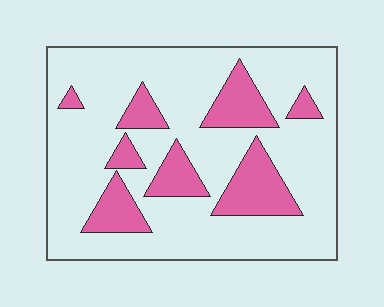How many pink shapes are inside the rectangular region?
8.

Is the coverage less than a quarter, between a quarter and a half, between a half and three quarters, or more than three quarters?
Less than a quarter.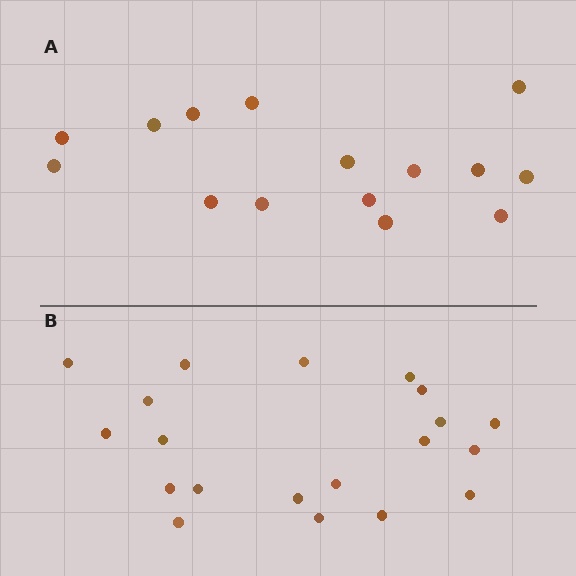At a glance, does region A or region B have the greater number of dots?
Region B (the bottom region) has more dots.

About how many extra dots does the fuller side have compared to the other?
Region B has about 5 more dots than region A.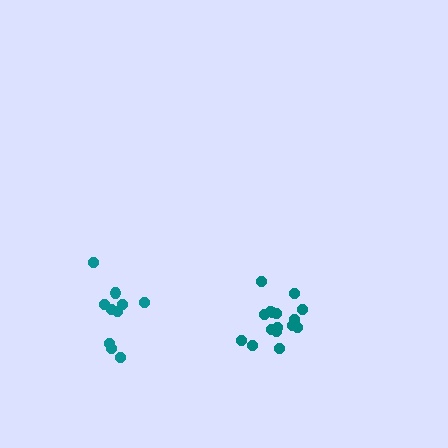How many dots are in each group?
Group 1: 10 dots, Group 2: 16 dots (26 total).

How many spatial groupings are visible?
There are 2 spatial groupings.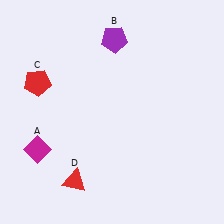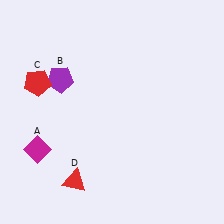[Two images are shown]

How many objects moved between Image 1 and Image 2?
1 object moved between the two images.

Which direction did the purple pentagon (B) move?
The purple pentagon (B) moved left.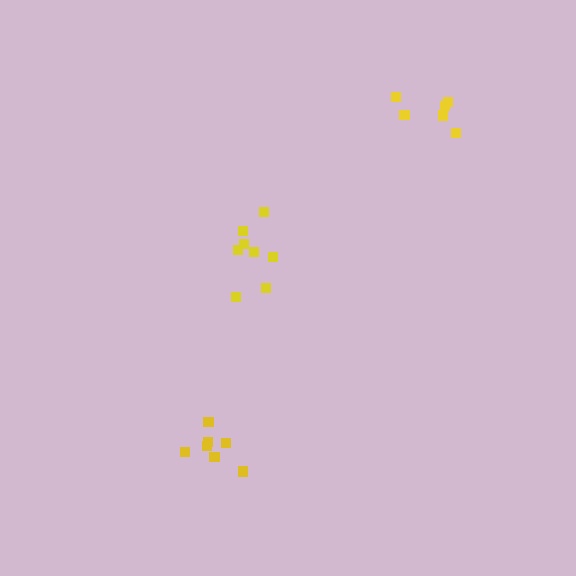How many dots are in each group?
Group 1: 6 dots, Group 2: 7 dots, Group 3: 8 dots (21 total).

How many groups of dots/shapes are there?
There are 3 groups.